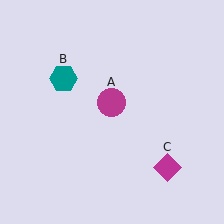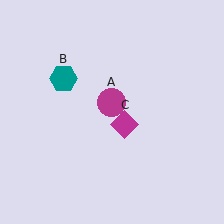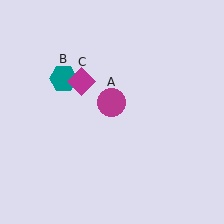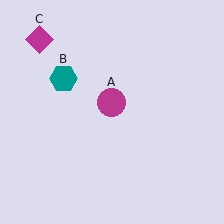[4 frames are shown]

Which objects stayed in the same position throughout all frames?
Magenta circle (object A) and teal hexagon (object B) remained stationary.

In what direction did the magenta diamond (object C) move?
The magenta diamond (object C) moved up and to the left.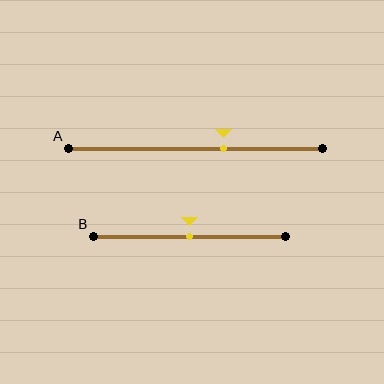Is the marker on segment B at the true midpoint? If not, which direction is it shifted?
Yes, the marker on segment B is at the true midpoint.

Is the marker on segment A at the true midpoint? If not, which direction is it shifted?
No, the marker on segment A is shifted to the right by about 11% of the segment length.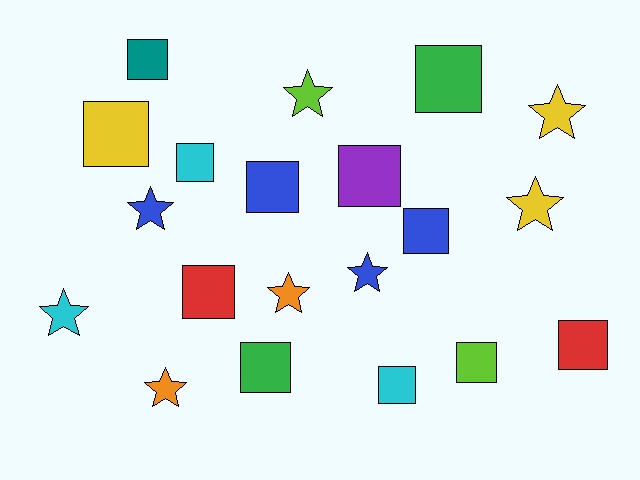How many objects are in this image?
There are 20 objects.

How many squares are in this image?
There are 12 squares.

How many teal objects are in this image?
There is 1 teal object.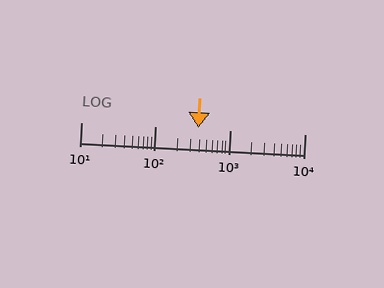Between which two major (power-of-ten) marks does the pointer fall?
The pointer is between 100 and 1000.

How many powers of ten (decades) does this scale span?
The scale spans 3 decades, from 10 to 10000.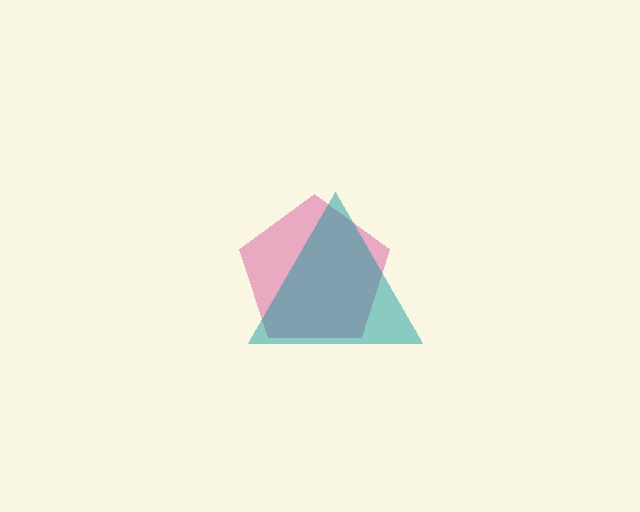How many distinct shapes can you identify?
There are 2 distinct shapes: a pink pentagon, a teal triangle.